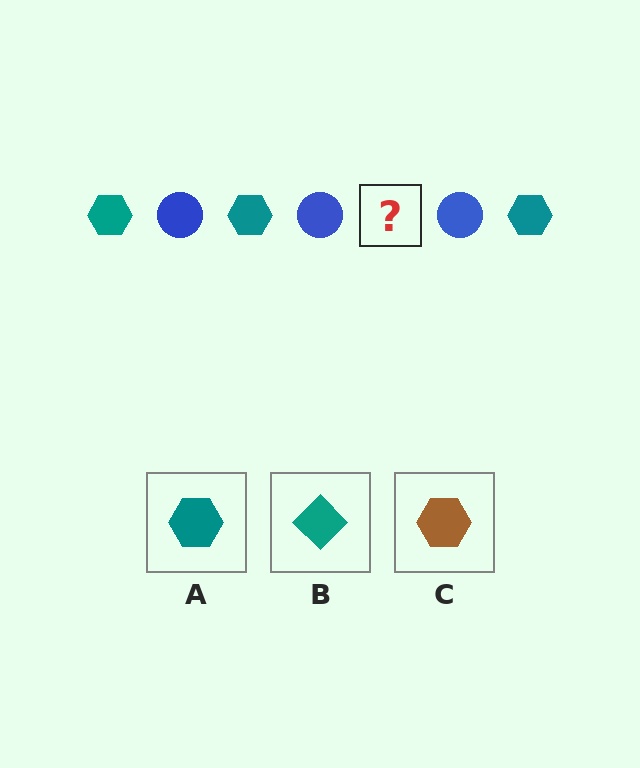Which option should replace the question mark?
Option A.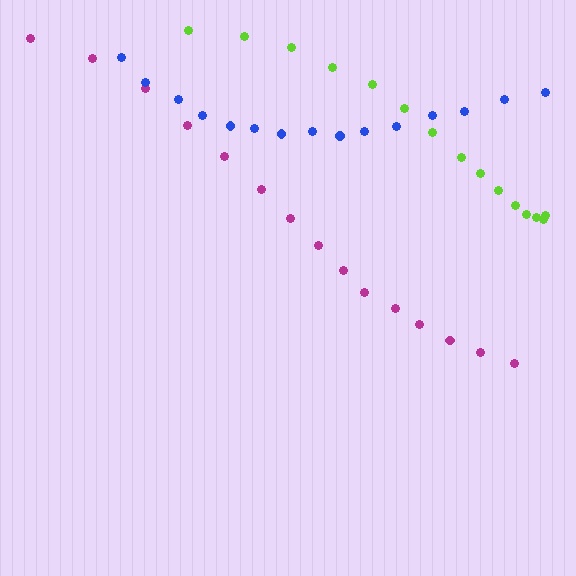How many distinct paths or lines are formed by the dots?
There are 3 distinct paths.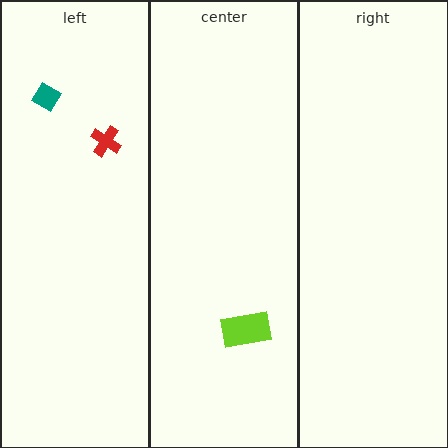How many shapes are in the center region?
1.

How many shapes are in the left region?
2.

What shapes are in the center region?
The lime rectangle.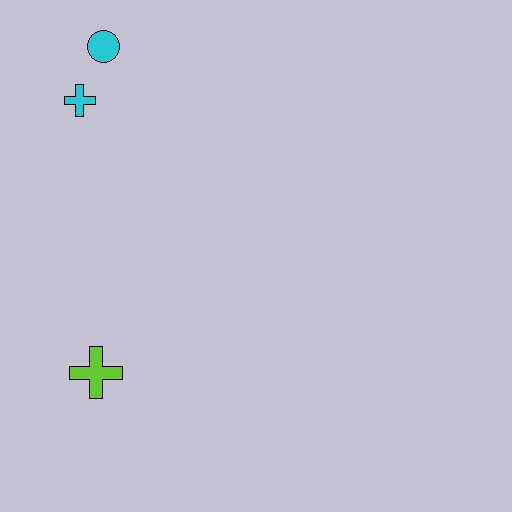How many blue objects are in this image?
There are no blue objects.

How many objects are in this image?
There are 3 objects.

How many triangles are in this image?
There are no triangles.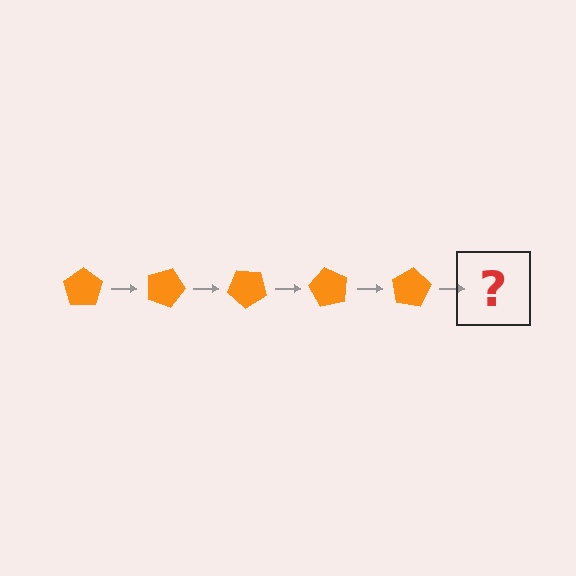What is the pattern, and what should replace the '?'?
The pattern is that the pentagon rotates 20 degrees each step. The '?' should be an orange pentagon rotated 100 degrees.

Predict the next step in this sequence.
The next step is an orange pentagon rotated 100 degrees.